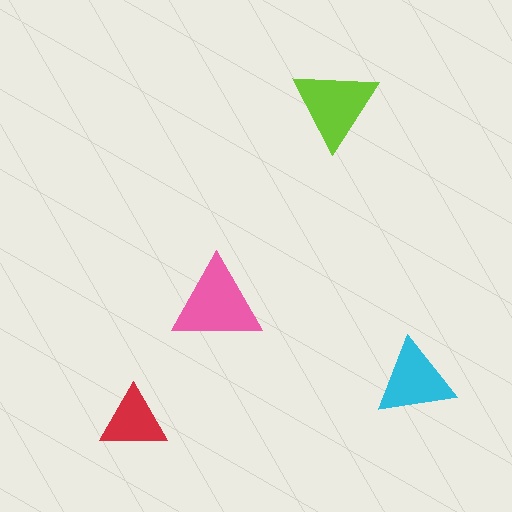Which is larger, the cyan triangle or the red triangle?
The cyan one.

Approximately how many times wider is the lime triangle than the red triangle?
About 1.5 times wider.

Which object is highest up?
The lime triangle is topmost.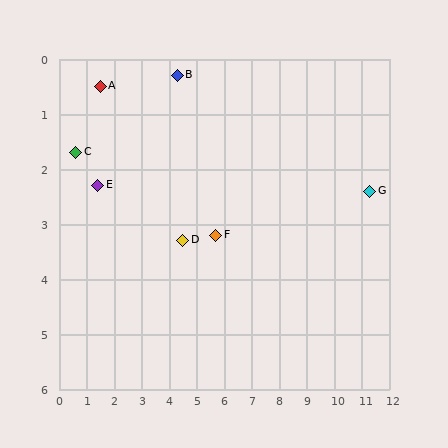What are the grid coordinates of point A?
Point A is at approximately (1.5, 0.5).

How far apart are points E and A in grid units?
Points E and A are about 1.8 grid units apart.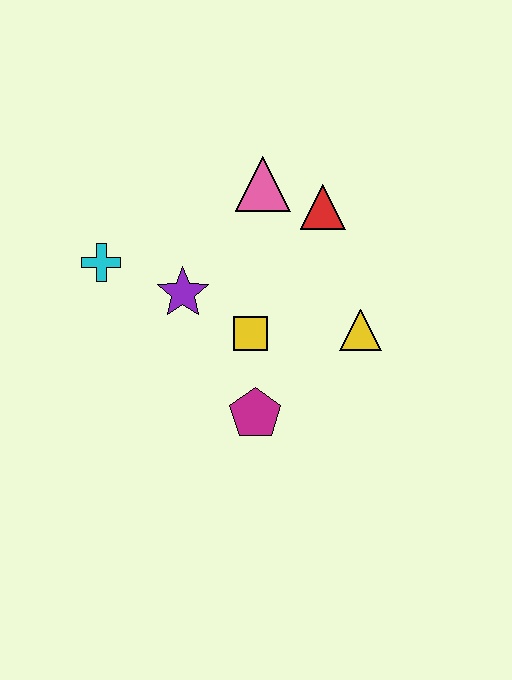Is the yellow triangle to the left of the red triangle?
No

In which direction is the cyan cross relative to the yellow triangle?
The cyan cross is to the left of the yellow triangle.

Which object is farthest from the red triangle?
The cyan cross is farthest from the red triangle.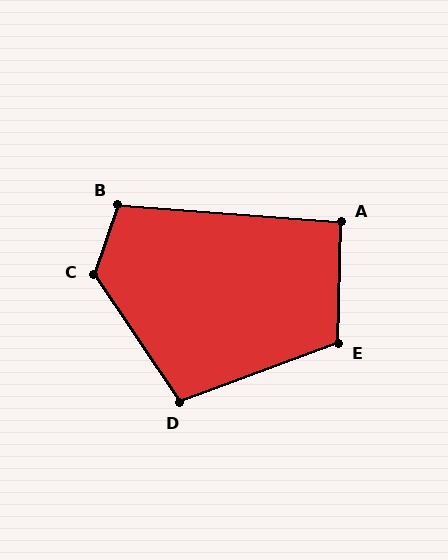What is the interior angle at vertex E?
Approximately 112 degrees (obtuse).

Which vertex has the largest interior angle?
C, at approximately 127 degrees.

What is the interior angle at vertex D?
Approximately 103 degrees (obtuse).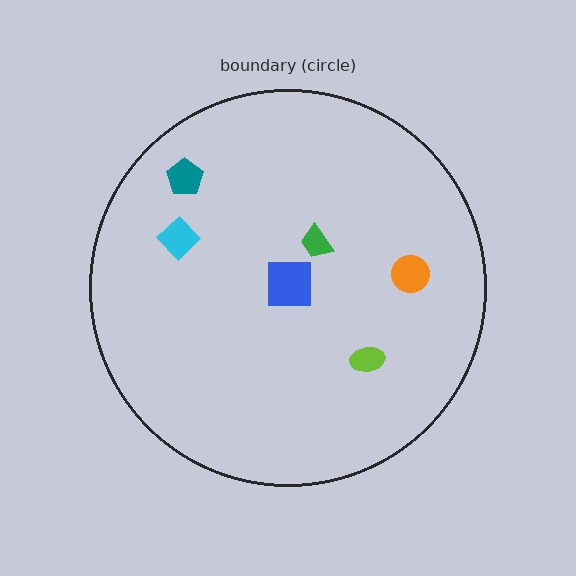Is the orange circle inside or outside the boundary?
Inside.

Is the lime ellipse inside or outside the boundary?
Inside.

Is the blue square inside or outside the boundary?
Inside.